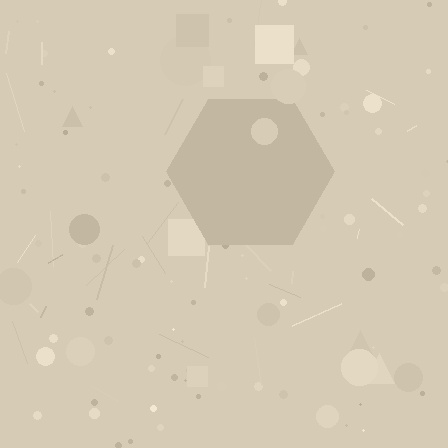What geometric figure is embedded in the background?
A hexagon is embedded in the background.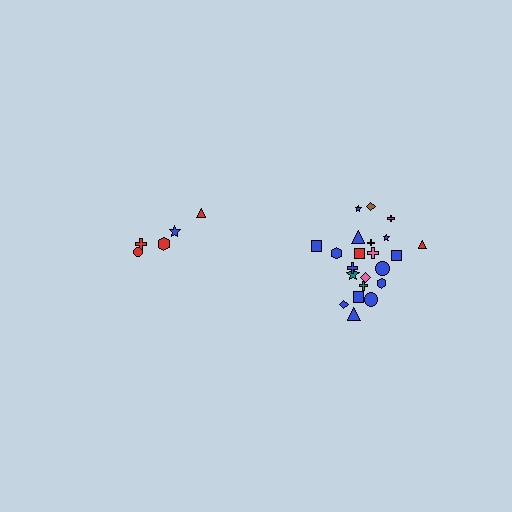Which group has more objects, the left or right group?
The right group.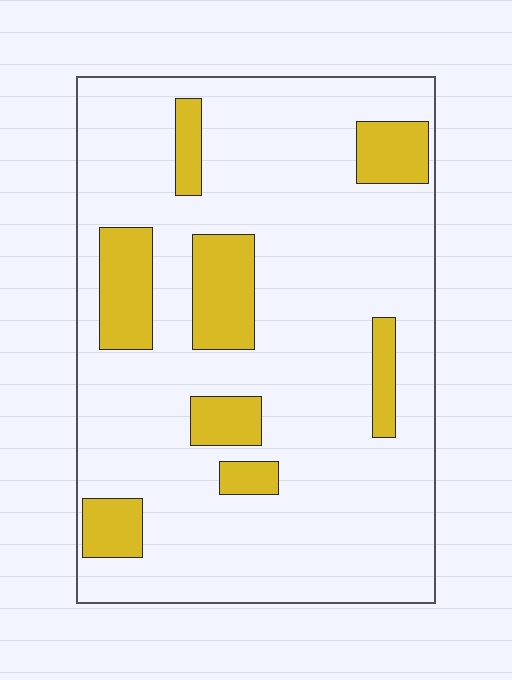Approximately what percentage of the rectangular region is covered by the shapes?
Approximately 20%.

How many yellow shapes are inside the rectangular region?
8.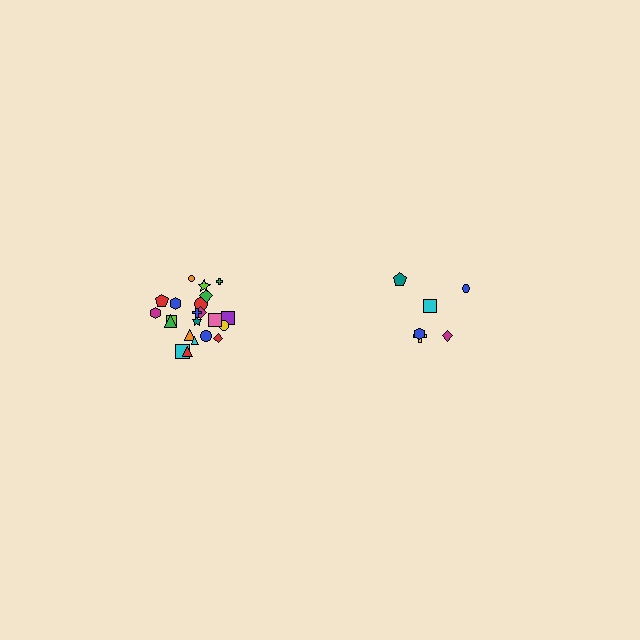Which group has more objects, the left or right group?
The left group.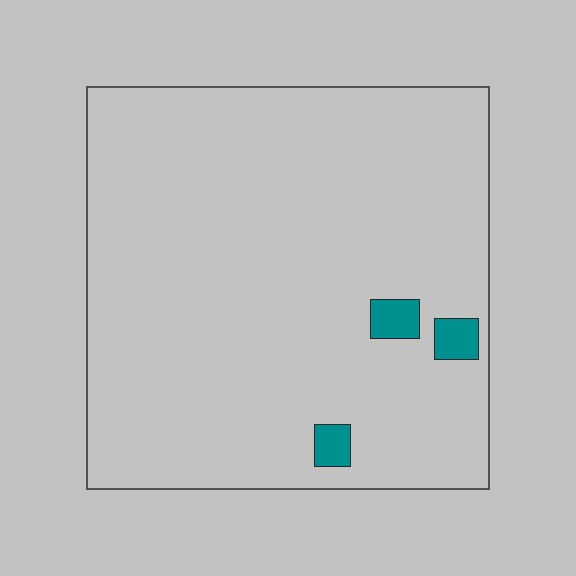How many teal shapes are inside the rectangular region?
3.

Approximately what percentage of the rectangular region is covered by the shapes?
Approximately 5%.